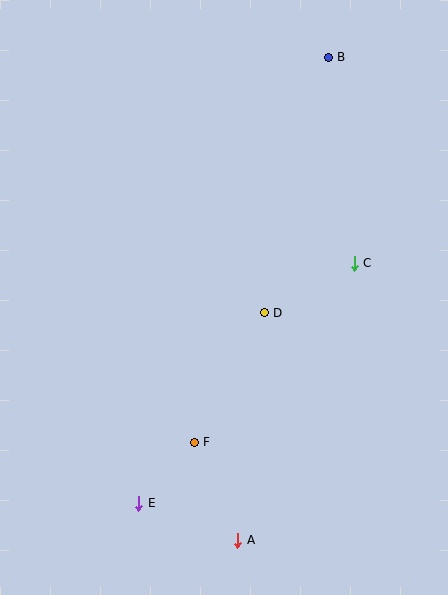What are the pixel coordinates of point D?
Point D is at (264, 313).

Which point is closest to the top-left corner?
Point B is closest to the top-left corner.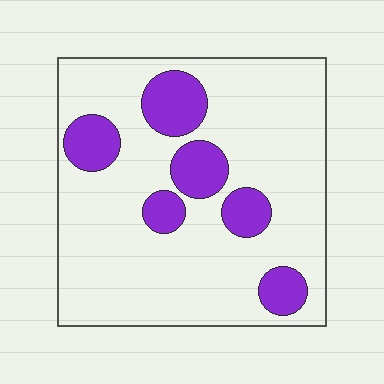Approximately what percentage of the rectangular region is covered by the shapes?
Approximately 20%.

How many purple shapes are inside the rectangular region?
6.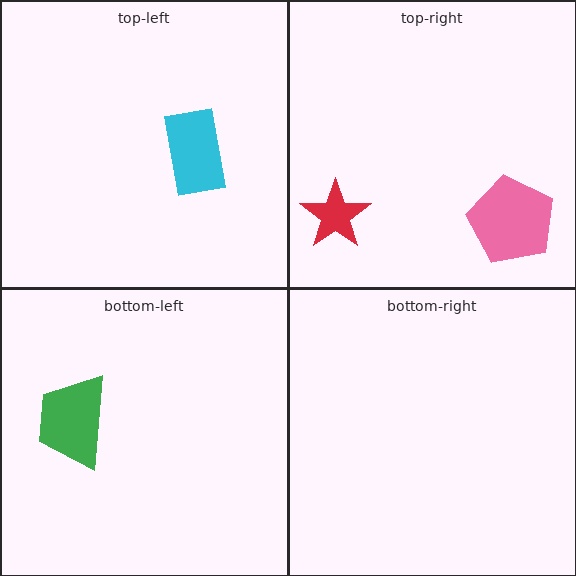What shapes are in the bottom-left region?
The green trapezoid.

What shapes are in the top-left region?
The cyan rectangle.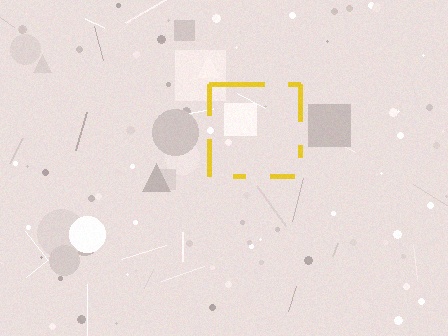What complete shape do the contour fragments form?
The contour fragments form a square.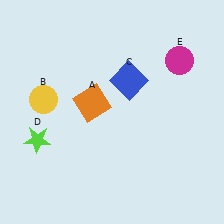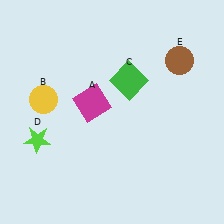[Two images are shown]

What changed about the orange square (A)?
In Image 1, A is orange. In Image 2, it changed to magenta.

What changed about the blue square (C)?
In Image 1, C is blue. In Image 2, it changed to green.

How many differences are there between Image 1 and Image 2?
There are 3 differences between the two images.